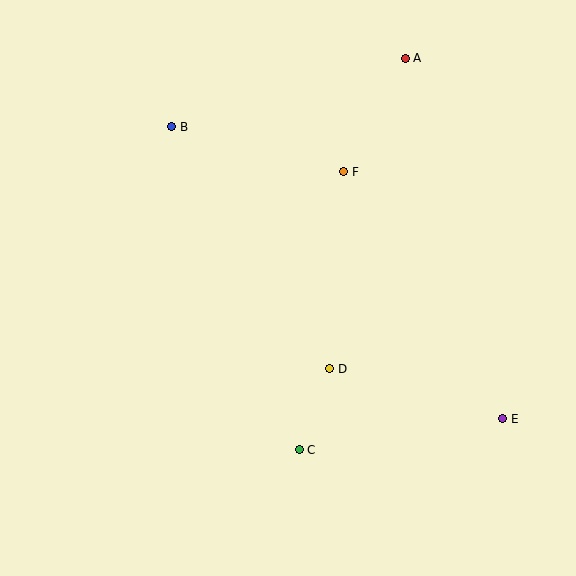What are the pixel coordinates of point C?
Point C is at (299, 450).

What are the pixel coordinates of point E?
Point E is at (502, 419).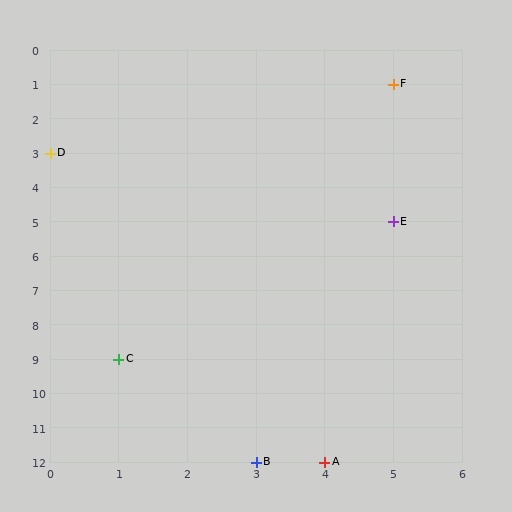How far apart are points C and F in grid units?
Points C and F are 4 columns and 8 rows apart (about 8.9 grid units diagonally).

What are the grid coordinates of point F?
Point F is at grid coordinates (5, 1).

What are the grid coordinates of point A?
Point A is at grid coordinates (4, 12).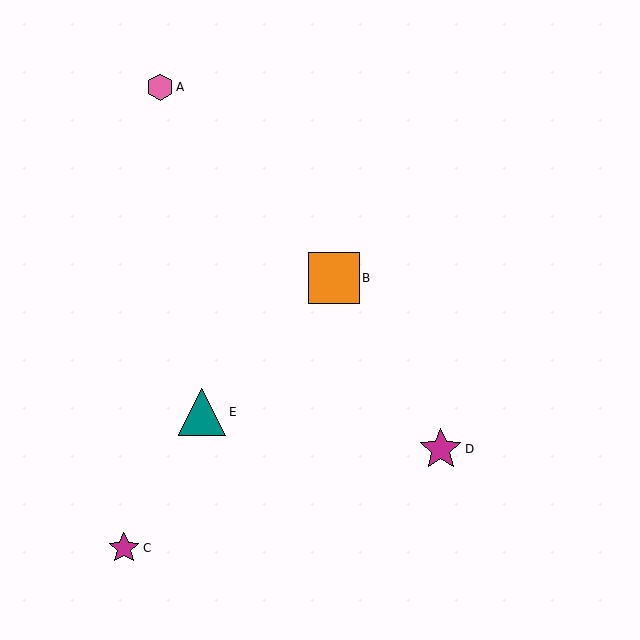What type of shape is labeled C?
Shape C is a magenta star.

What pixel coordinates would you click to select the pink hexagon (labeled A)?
Click at (160, 87) to select the pink hexagon A.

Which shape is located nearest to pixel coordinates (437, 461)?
The magenta star (labeled D) at (441, 449) is nearest to that location.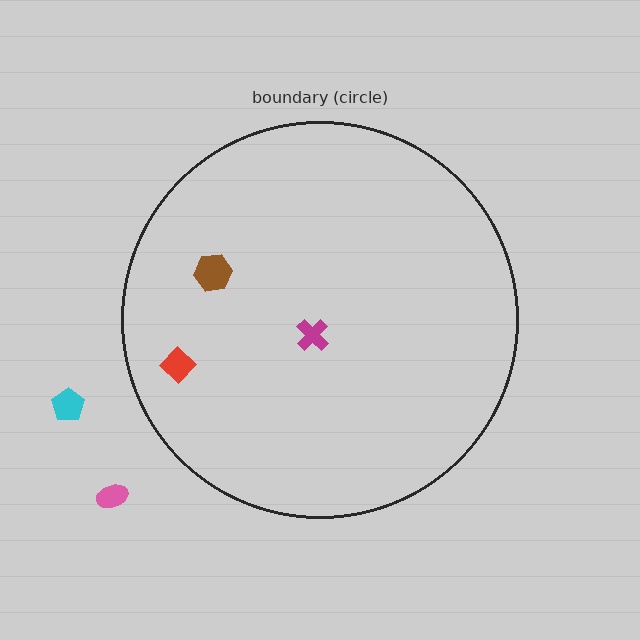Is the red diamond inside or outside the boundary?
Inside.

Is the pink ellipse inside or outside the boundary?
Outside.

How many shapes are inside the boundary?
3 inside, 2 outside.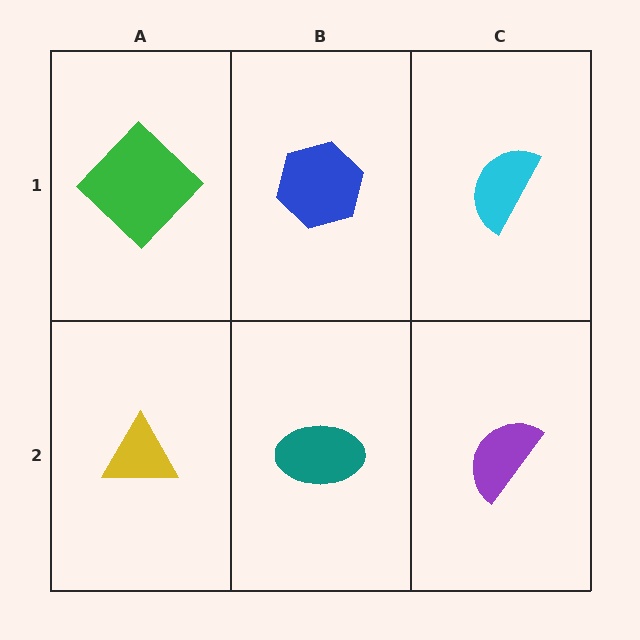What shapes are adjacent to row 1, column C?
A purple semicircle (row 2, column C), a blue hexagon (row 1, column B).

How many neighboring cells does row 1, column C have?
2.